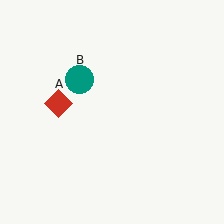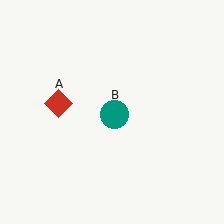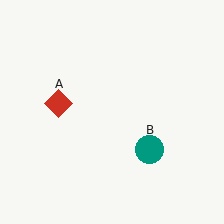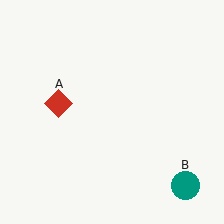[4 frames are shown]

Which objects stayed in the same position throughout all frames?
Red diamond (object A) remained stationary.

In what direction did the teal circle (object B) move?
The teal circle (object B) moved down and to the right.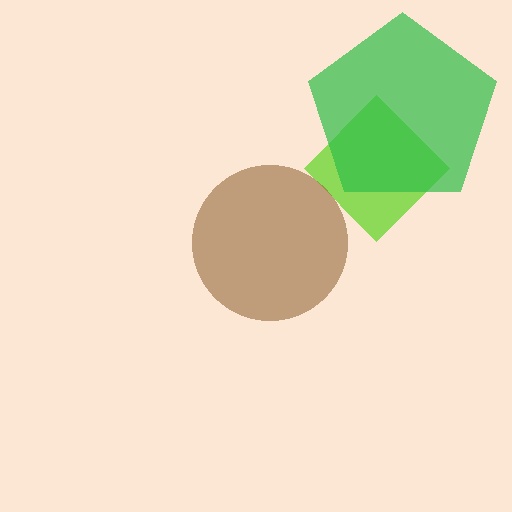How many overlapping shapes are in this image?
There are 3 overlapping shapes in the image.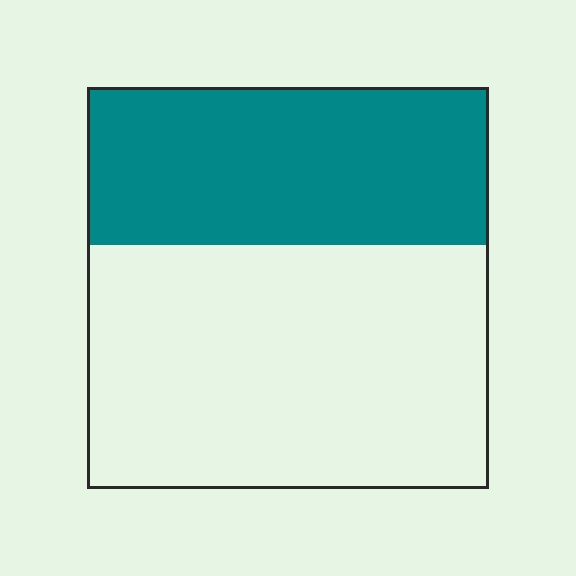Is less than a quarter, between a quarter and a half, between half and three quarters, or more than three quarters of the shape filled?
Between a quarter and a half.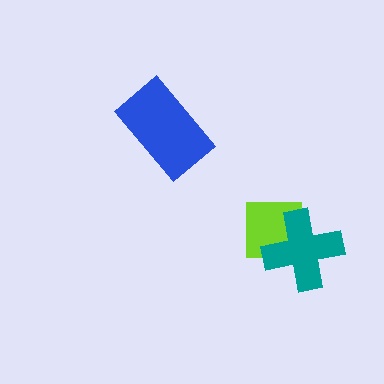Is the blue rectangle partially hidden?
No, no other shape covers it.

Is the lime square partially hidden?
Yes, it is partially covered by another shape.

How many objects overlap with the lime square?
1 object overlaps with the lime square.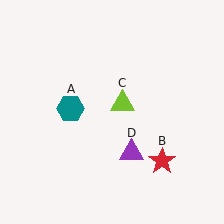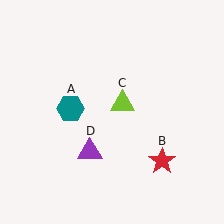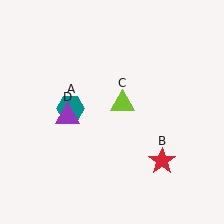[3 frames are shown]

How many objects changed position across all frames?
1 object changed position: purple triangle (object D).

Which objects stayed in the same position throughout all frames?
Teal hexagon (object A) and red star (object B) and lime triangle (object C) remained stationary.